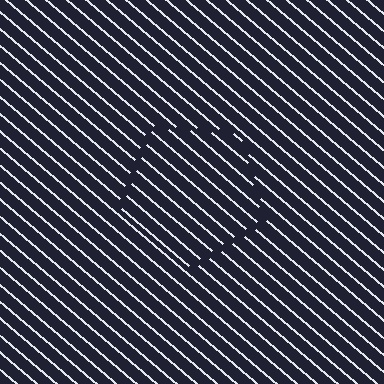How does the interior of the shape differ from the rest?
The interior of the shape contains the same grating, shifted by half a period — the contour is defined by the phase discontinuity where line-ends from the inner and outer gratings abut.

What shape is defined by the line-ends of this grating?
An illusory pentagon. The interior of the shape contains the same grating, shifted by half a period — the contour is defined by the phase discontinuity where line-ends from the inner and outer gratings abut.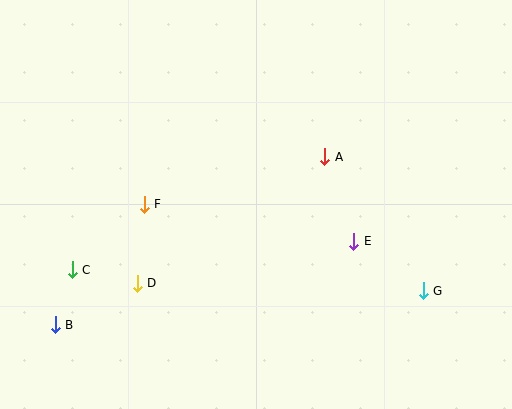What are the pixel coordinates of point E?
Point E is at (354, 241).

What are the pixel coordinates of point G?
Point G is at (423, 291).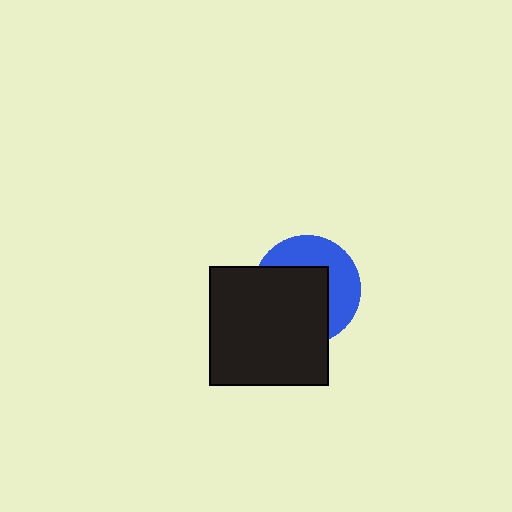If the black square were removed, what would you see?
You would see the complete blue circle.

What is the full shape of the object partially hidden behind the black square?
The partially hidden object is a blue circle.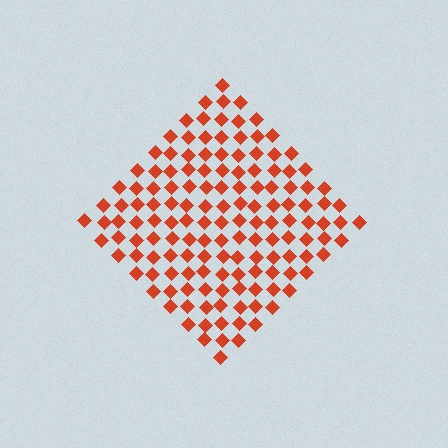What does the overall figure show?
The overall figure shows a diamond.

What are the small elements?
The small elements are diamonds.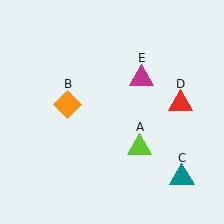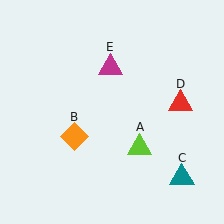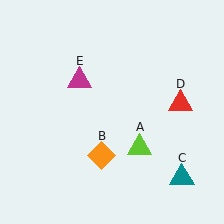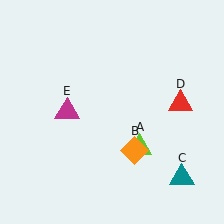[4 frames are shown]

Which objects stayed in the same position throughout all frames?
Lime triangle (object A) and teal triangle (object C) and red triangle (object D) remained stationary.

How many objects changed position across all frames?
2 objects changed position: orange diamond (object B), magenta triangle (object E).